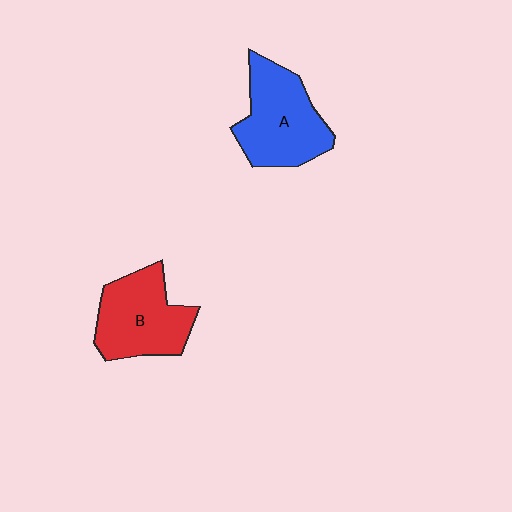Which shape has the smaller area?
Shape B (red).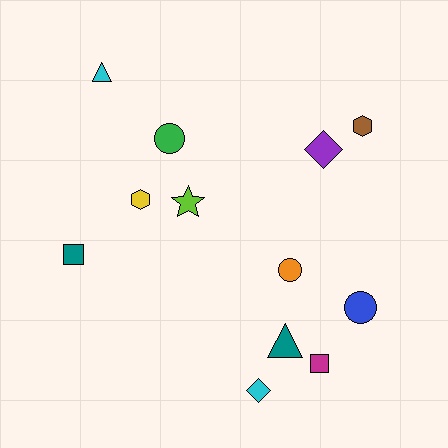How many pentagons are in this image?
There are no pentagons.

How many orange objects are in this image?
There is 1 orange object.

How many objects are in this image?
There are 12 objects.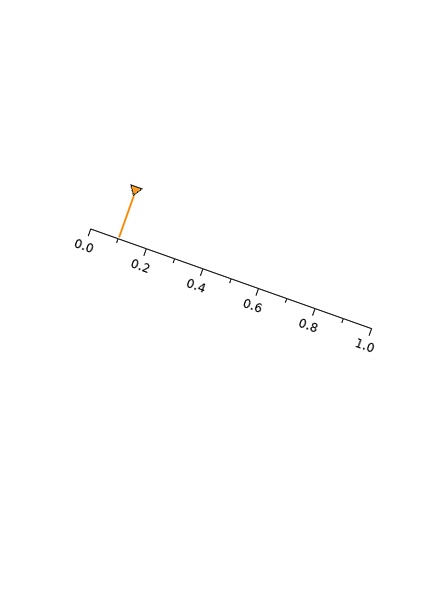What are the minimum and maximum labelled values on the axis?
The axis runs from 0.0 to 1.0.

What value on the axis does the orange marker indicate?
The marker indicates approximately 0.1.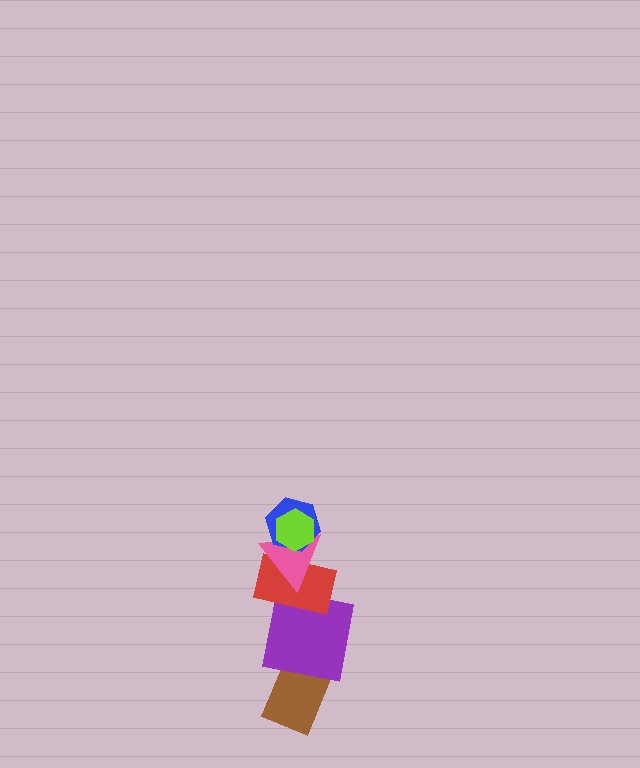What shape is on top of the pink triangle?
The blue hexagon is on top of the pink triangle.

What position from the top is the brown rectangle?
The brown rectangle is 6th from the top.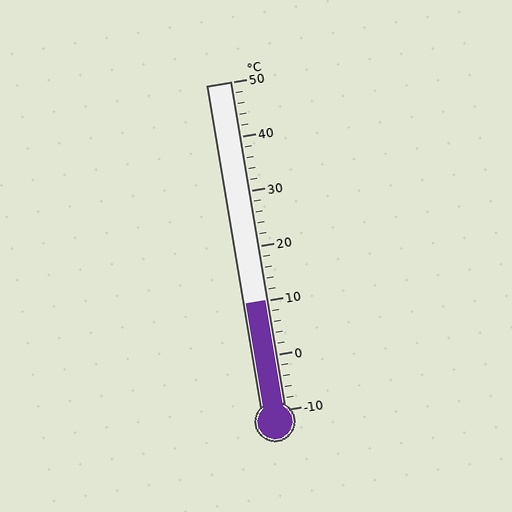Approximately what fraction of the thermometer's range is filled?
The thermometer is filled to approximately 35% of its range.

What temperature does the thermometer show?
The thermometer shows approximately 10°C.